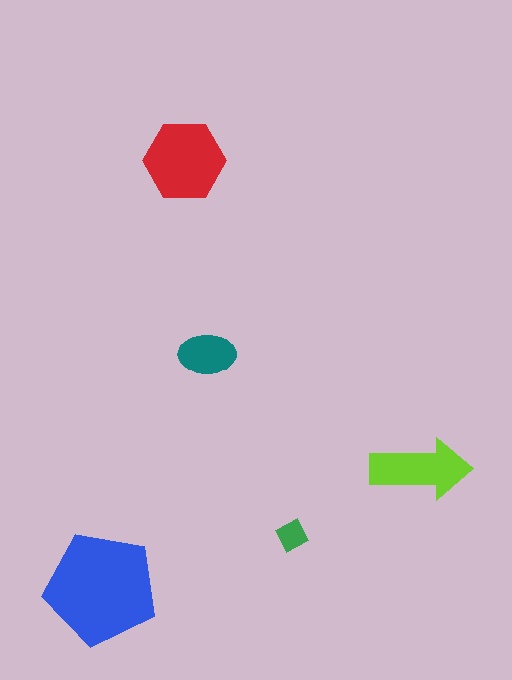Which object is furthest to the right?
The lime arrow is rightmost.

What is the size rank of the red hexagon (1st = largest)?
2nd.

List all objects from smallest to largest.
The green diamond, the teal ellipse, the lime arrow, the red hexagon, the blue pentagon.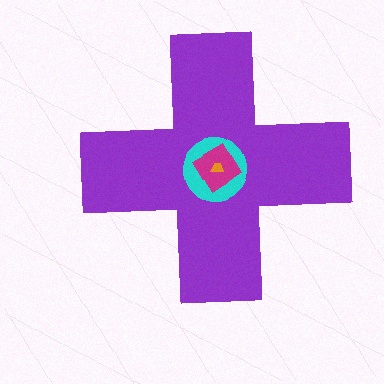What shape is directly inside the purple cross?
The cyan circle.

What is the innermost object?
The orange trapezoid.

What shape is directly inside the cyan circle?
The magenta diamond.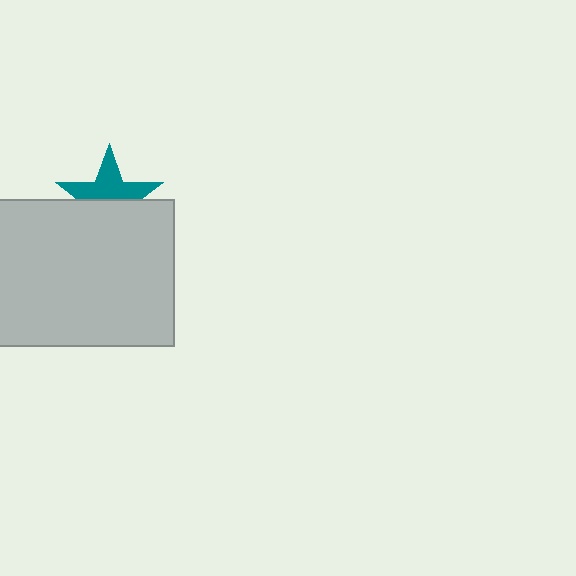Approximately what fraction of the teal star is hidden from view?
Roughly 46% of the teal star is hidden behind the light gray rectangle.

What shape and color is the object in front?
The object in front is a light gray rectangle.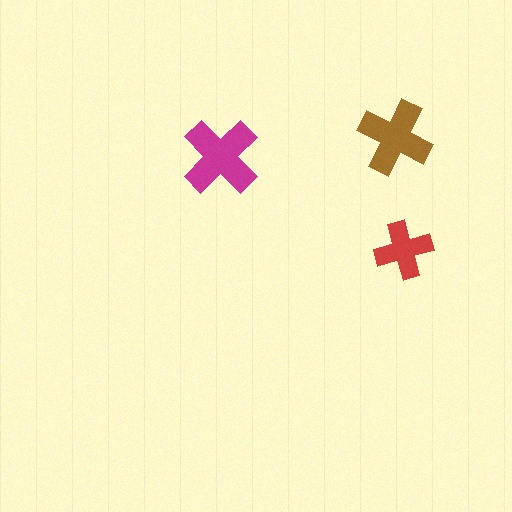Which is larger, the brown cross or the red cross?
The brown one.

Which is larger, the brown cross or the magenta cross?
The magenta one.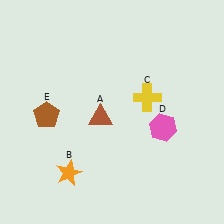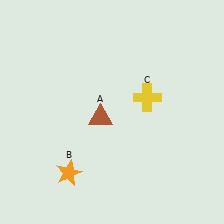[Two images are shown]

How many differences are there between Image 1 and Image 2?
There are 2 differences between the two images.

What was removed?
The pink hexagon (D), the brown pentagon (E) were removed in Image 2.